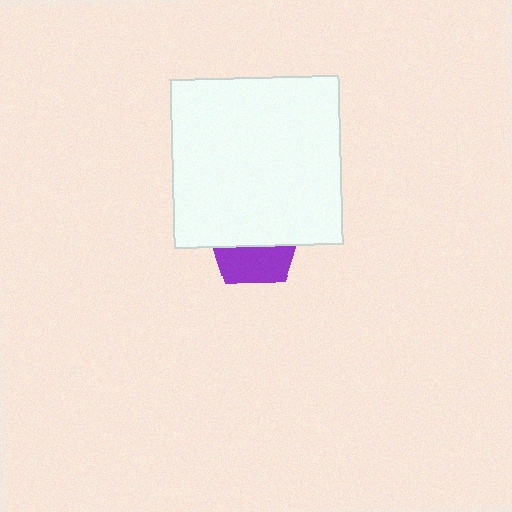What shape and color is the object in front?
The object in front is a white square.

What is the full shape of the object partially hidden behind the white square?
The partially hidden object is a purple pentagon.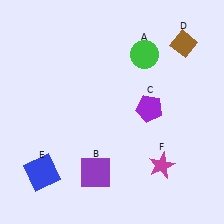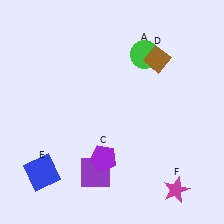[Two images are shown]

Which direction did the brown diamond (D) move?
The brown diamond (D) moved left.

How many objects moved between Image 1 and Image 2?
3 objects moved between the two images.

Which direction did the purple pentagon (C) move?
The purple pentagon (C) moved down.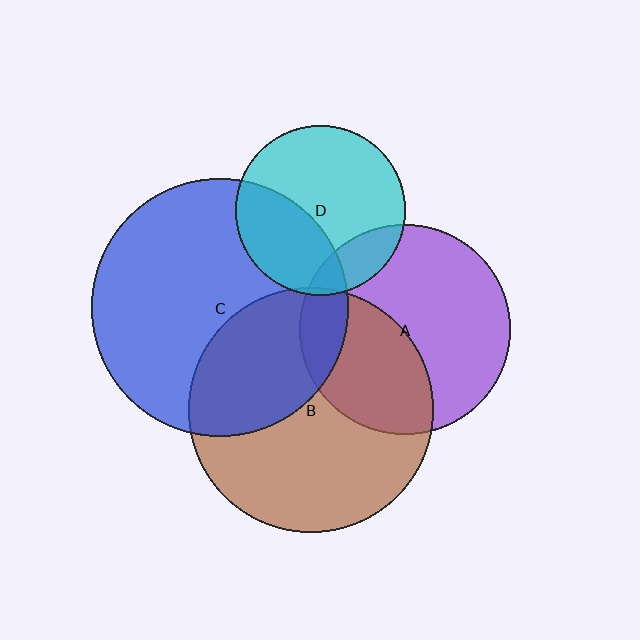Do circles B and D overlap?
Yes.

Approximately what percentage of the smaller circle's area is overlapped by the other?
Approximately 5%.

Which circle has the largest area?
Circle C (blue).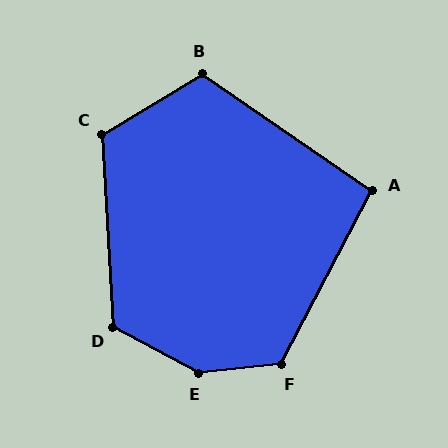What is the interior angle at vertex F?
Approximately 124 degrees (obtuse).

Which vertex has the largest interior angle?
E, at approximately 145 degrees.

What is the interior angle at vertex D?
Approximately 122 degrees (obtuse).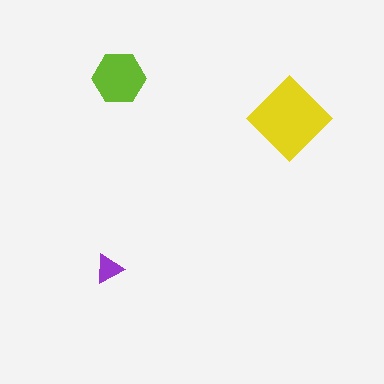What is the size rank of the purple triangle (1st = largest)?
3rd.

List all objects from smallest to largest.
The purple triangle, the lime hexagon, the yellow diamond.